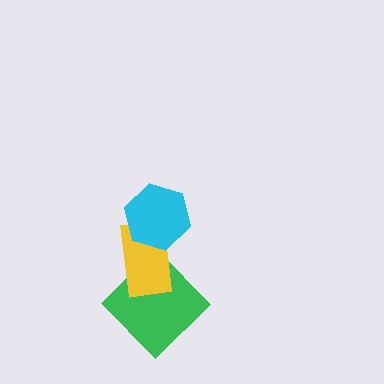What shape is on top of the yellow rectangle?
The cyan hexagon is on top of the yellow rectangle.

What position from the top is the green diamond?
The green diamond is 3rd from the top.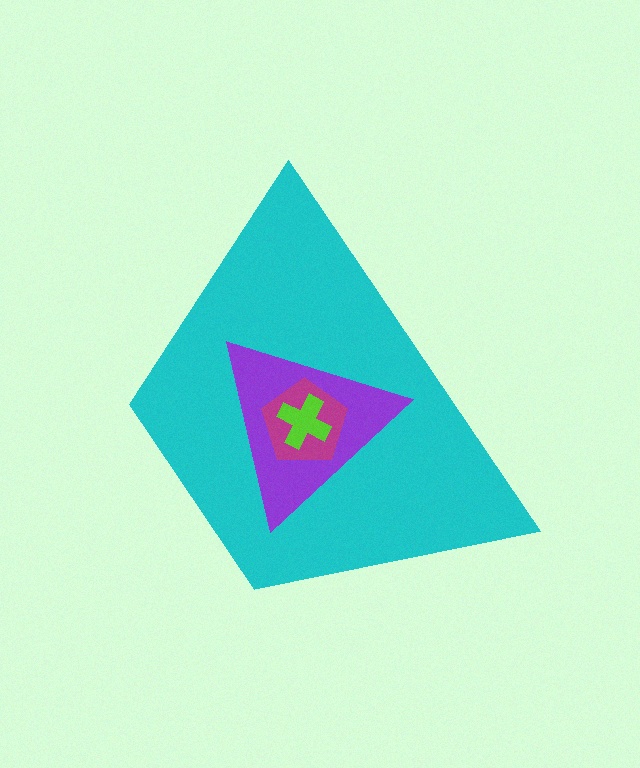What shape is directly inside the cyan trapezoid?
The purple triangle.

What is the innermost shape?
The lime cross.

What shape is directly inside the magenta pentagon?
The lime cross.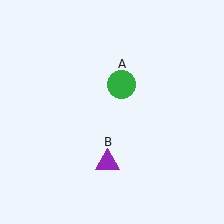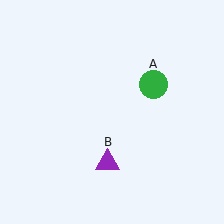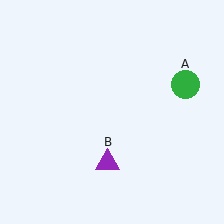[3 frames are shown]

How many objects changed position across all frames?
1 object changed position: green circle (object A).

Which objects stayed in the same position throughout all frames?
Purple triangle (object B) remained stationary.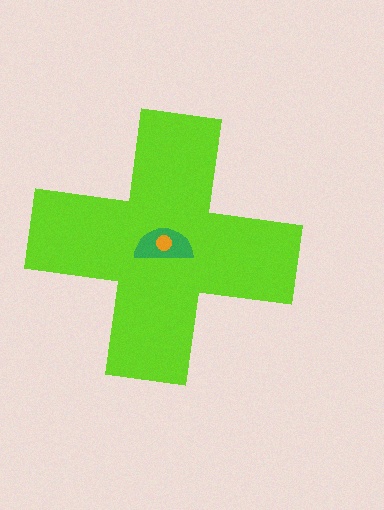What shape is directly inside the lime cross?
The green semicircle.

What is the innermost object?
The orange circle.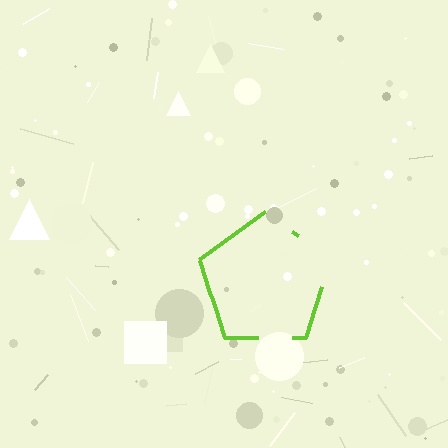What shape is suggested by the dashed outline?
The dashed outline suggests a pentagon.